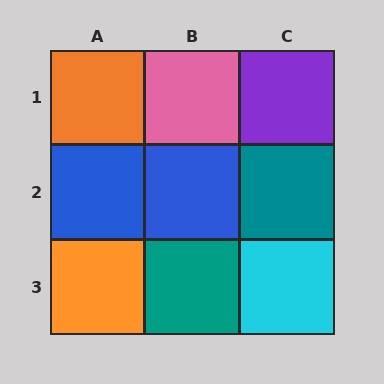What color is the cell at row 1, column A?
Orange.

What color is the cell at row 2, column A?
Blue.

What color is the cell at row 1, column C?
Purple.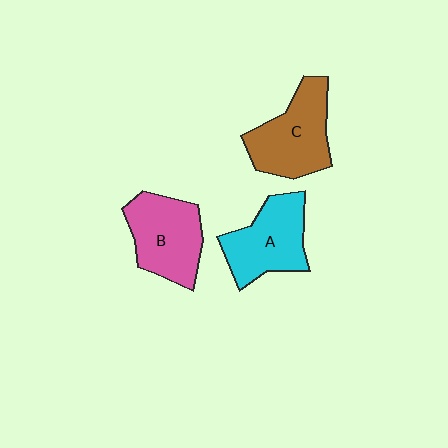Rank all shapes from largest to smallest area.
From largest to smallest: C (brown), B (pink), A (cyan).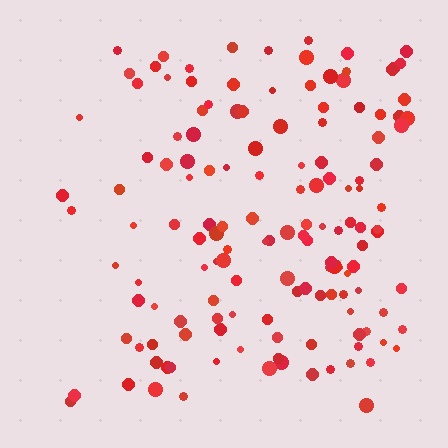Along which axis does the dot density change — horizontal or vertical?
Horizontal.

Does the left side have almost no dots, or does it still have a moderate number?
Still a moderate number, just noticeably fewer than the right.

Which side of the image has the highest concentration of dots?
The right.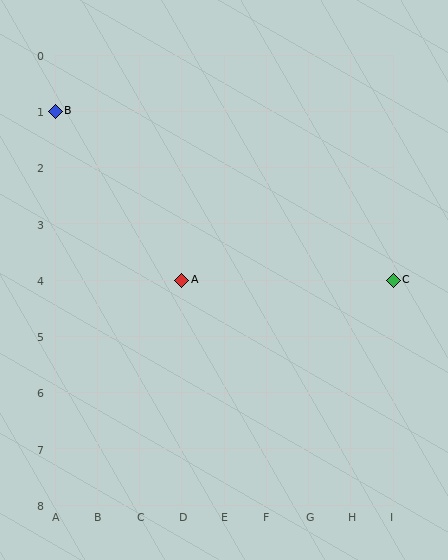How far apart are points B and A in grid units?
Points B and A are 3 columns and 3 rows apart (about 4.2 grid units diagonally).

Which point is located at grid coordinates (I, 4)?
Point C is at (I, 4).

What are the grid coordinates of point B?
Point B is at grid coordinates (A, 1).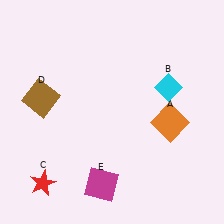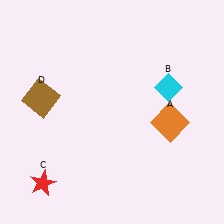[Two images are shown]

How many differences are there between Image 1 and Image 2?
There is 1 difference between the two images.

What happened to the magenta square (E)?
The magenta square (E) was removed in Image 2. It was in the bottom-left area of Image 1.